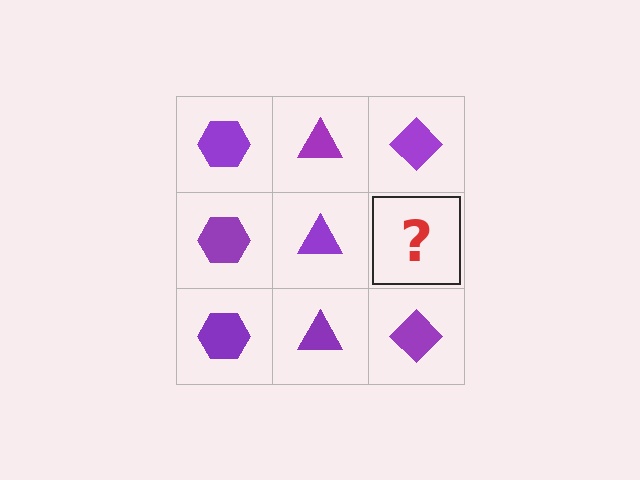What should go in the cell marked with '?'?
The missing cell should contain a purple diamond.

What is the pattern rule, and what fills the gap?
The rule is that each column has a consistent shape. The gap should be filled with a purple diamond.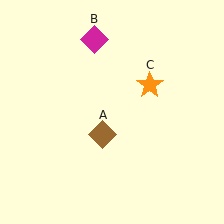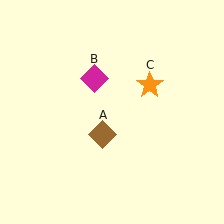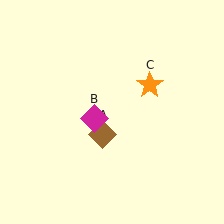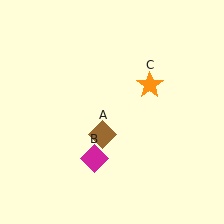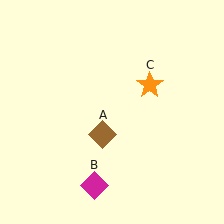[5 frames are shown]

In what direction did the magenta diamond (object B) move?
The magenta diamond (object B) moved down.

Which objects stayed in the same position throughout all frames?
Brown diamond (object A) and orange star (object C) remained stationary.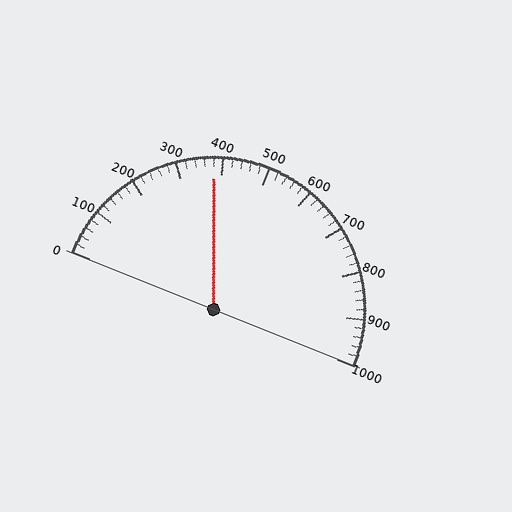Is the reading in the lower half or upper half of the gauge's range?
The reading is in the lower half of the range (0 to 1000).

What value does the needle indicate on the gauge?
The needle indicates approximately 380.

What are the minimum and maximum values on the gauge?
The gauge ranges from 0 to 1000.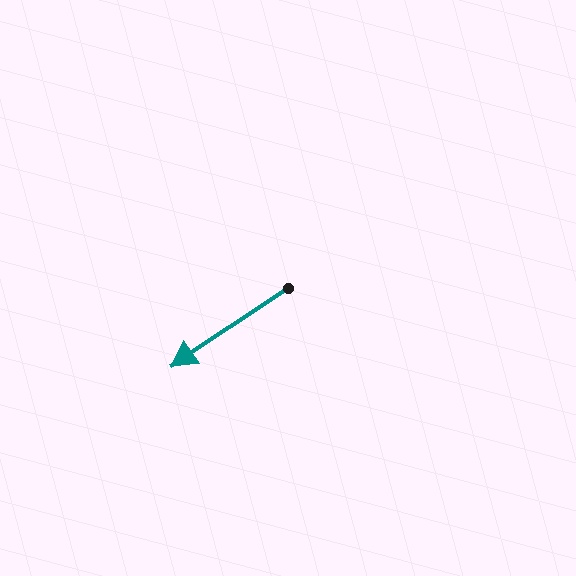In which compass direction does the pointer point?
Southwest.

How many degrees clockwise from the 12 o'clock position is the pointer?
Approximately 236 degrees.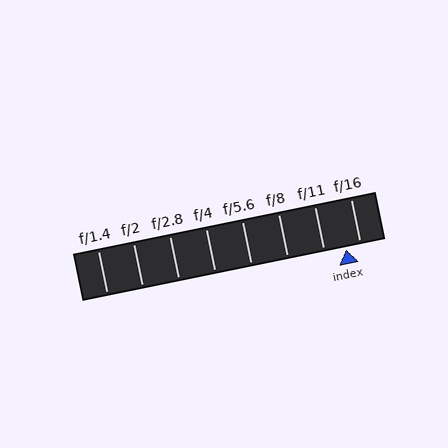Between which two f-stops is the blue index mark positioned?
The index mark is between f/11 and f/16.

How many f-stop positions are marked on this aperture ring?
There are 8 f-stop positions marked.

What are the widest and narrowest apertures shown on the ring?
The widest aperture shown is f/1.4 and the narrowest is f/16.